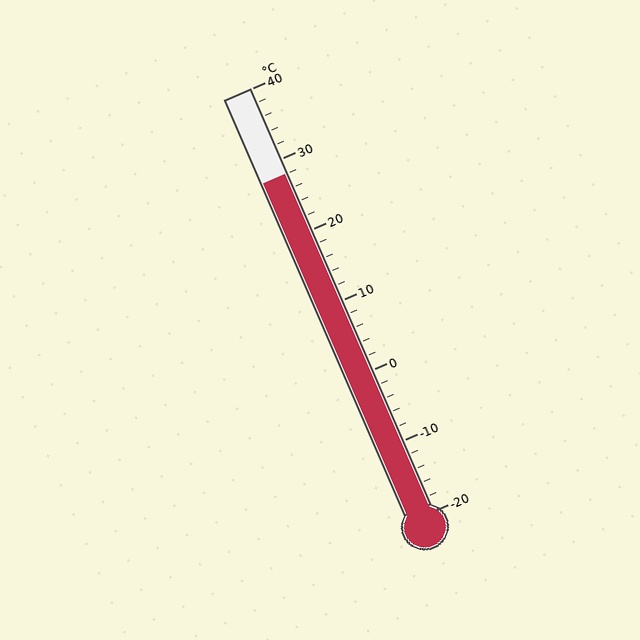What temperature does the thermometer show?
The thermometer shows approximately 28°C.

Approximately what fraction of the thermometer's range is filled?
The thermometer is filled to approximately 80% of its range.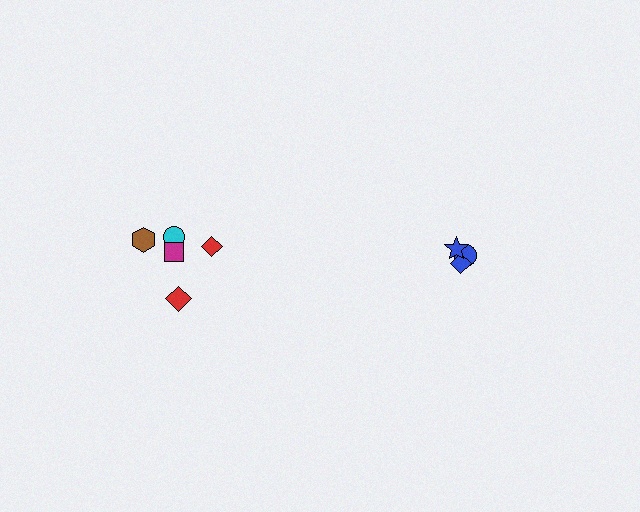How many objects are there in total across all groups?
There are 8 objects.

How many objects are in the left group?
There are 5 objects.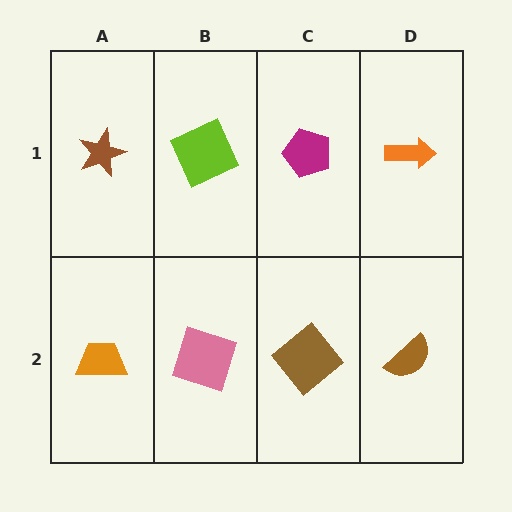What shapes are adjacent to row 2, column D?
An orange arrow (row 1, column D), a brown diamond (row 2, column C).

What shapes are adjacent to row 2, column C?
A magenta pentagon (row 1, column C), a pink square (row 2, column B), a brown semicircle (row 2, column D).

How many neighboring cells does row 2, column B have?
3.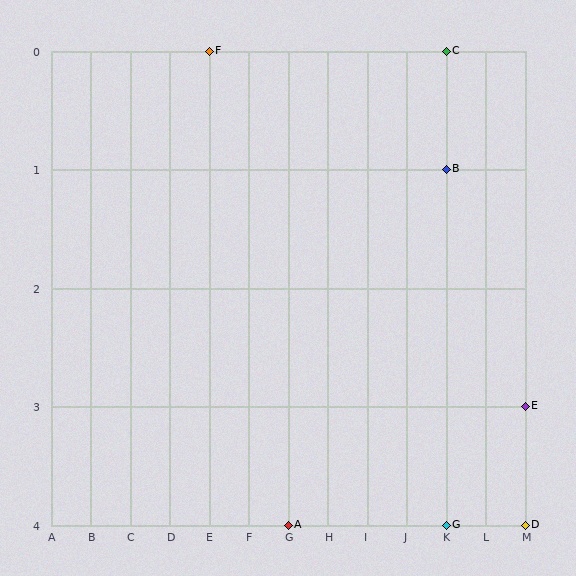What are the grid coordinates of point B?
Point B is at grid coordinates (K, 1).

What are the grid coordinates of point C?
Point C is at grid coordinates (K, 0).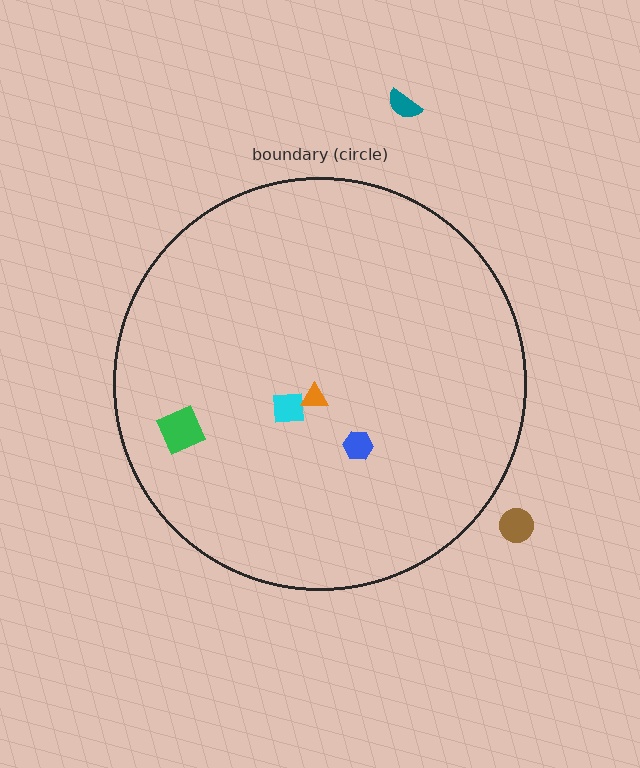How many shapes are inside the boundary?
4 inside, 2 outside.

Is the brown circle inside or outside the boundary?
Outside.